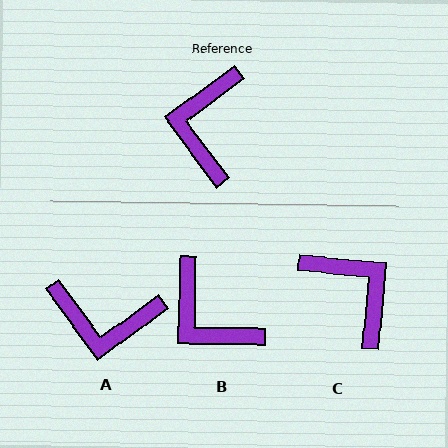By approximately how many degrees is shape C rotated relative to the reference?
Approximately 132 degrees clockwise.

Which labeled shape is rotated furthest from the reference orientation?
C, about 132 degrees away.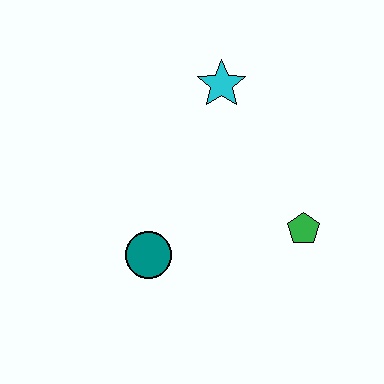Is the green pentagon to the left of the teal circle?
No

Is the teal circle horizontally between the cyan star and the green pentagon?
No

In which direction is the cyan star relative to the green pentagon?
The cyan star is above the green pentagon.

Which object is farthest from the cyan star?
The teal circle is farthest from the cyan star.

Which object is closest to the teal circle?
The green pentagon is closest to the teal circle.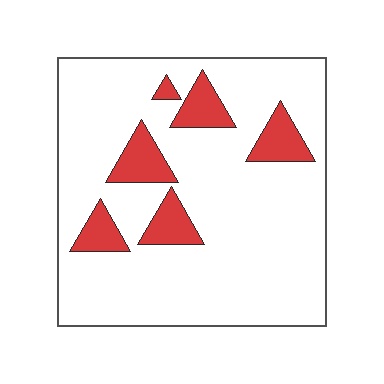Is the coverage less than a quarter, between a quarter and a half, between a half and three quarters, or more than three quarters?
Less than a quarter.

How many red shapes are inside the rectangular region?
6.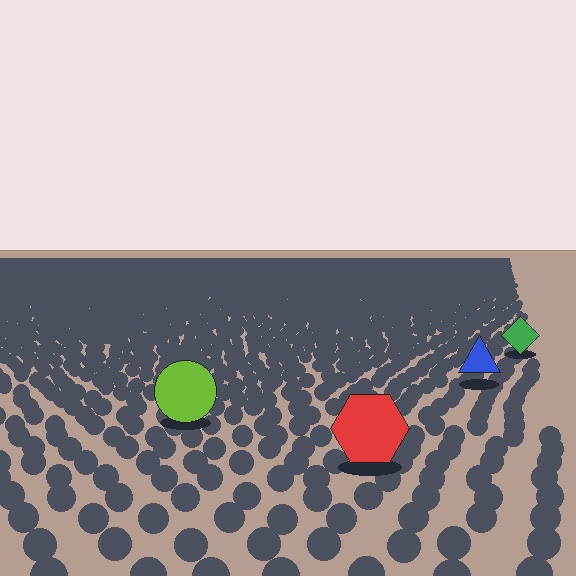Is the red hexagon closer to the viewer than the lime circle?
Yes. The red hexagon is closer — you can tell from the texture gradient: the ground texture is coarser near it.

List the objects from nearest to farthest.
From nearest to farthest: the red hexagon, the lime circle, the blue triangle, the green diamond.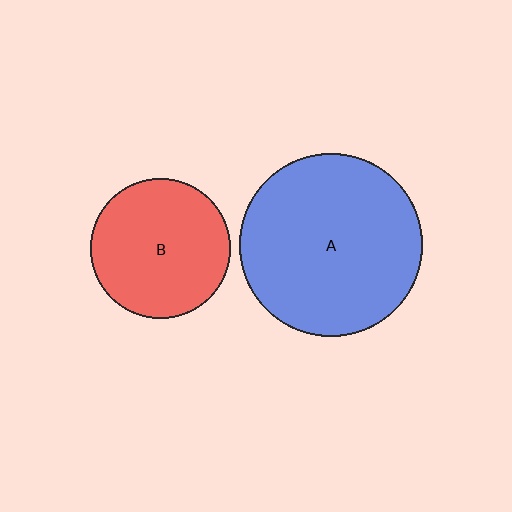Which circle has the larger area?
Circle A (blue).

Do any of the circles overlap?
No, none of the circles overlap.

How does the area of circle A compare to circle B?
Approximately 1.7 times.